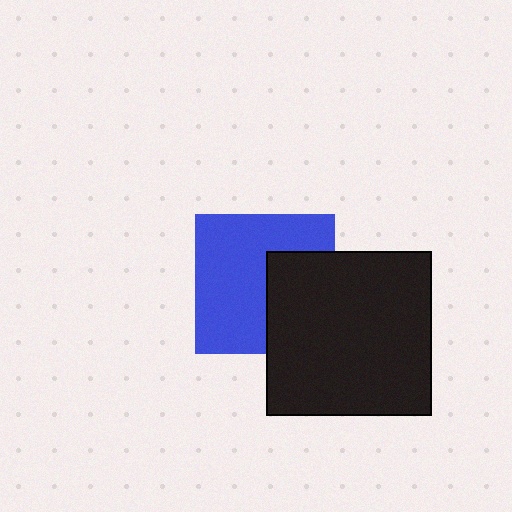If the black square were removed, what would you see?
You would see the complete blue square.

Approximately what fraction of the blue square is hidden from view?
Roughly 36% of the blue square is hidden behind the black square.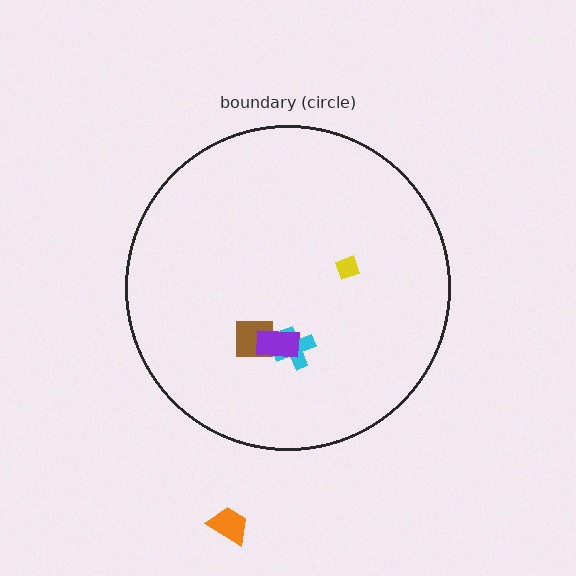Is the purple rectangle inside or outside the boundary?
Inside.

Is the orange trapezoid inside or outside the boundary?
Outside.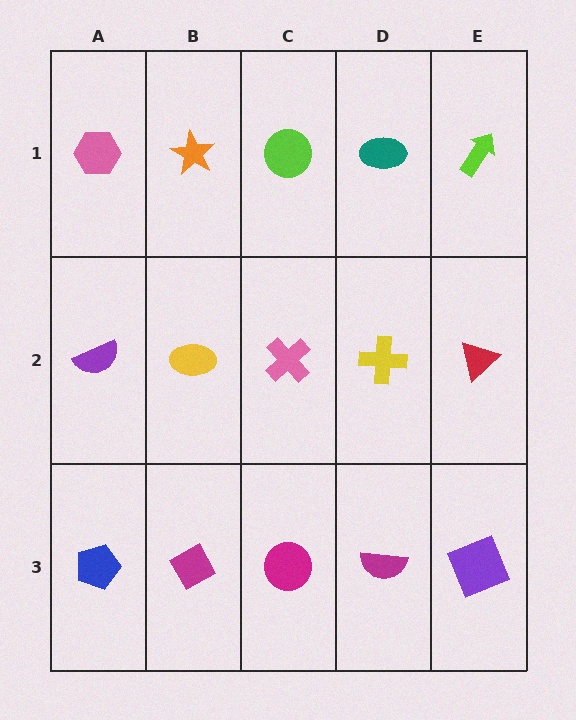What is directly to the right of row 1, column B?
A lime circle.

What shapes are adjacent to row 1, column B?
A yellow ellipse (row 2, column B), a pink hexagon (row 1, column A), a lime circle (row 1, column C).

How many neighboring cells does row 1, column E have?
2.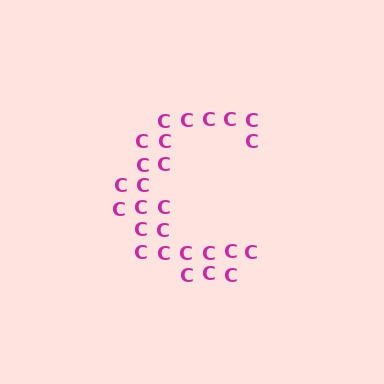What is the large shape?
The large shape is the letter C.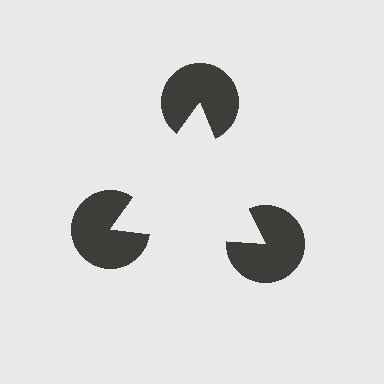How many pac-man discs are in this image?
There are 3 — one at each vertex of the illusory triangle.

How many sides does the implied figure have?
3 sides.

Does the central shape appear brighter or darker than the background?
It typically appears slightly brighter than the background, even though no actual brightness change is drawn.